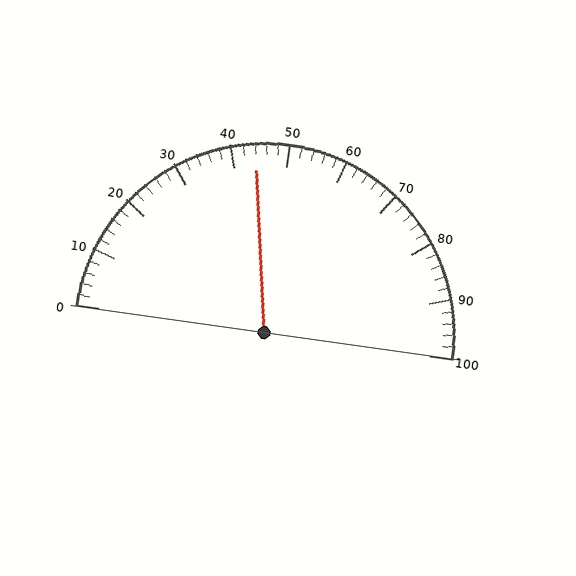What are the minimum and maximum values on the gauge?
The gauge ranges from 0 to 100.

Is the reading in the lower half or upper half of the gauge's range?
The reading is in the lower half of the range (0 to 100).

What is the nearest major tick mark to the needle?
The nearest major tick mark is 40.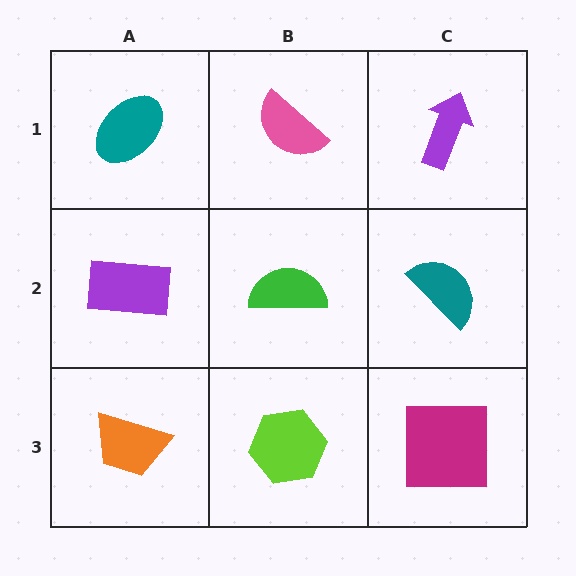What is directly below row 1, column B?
A green semicircle.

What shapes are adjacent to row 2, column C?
A purple arrow (row 1, column C), a magenta square (row 3, column C), a green semicircle (row 2, column B).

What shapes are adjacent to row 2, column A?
A teal ellipse (row 1, column A), an orange trapezoid (row 3, column A), a green semicircle (row 2, column B).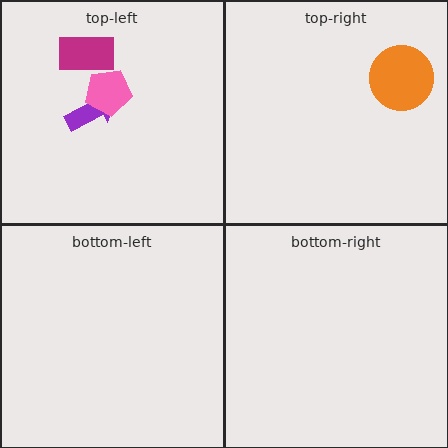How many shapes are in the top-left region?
3.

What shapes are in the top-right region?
The orange circle.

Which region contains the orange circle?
The top-right region.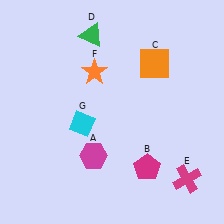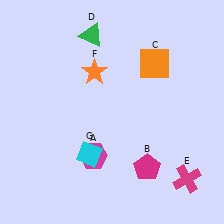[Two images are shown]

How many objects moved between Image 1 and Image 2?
1 object moved between the two images.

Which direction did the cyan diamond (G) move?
The cyan diamond (G) moved down.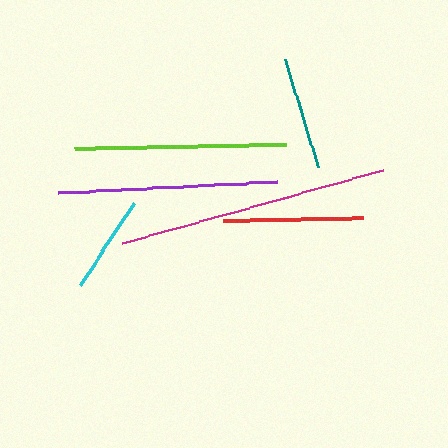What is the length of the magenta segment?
The magenta segment is approximately 271 pixels long.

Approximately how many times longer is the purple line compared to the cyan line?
The purple line is approximately 2.2 times the length of the cyan line.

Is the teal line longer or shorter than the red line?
The red line is longer than the teal line.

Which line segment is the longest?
The magenta line is the longest at approximately 271 pixels.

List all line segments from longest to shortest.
From longest to shortest: magenta, purple, lime, red, teal, cyan.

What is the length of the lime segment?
The lime segment is approximately 211 pixels long.